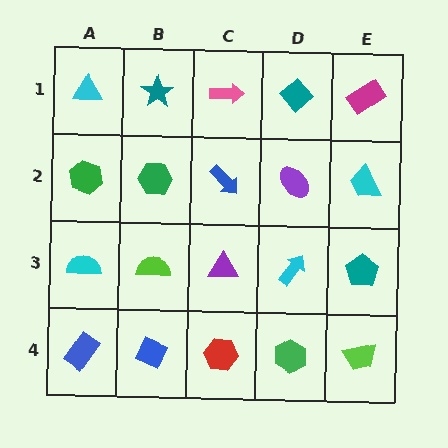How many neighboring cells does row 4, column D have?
3.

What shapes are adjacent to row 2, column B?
A teal star (row 1, column B), a lime semicircle (row 3, column B), a green hexagon (row 2, column A), a blue arrow (row 2, column C).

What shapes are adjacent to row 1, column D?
A purple ellipse (row 2, column D), a pink arrow (row 1, column C), a magenta rectangle (row 1, column E).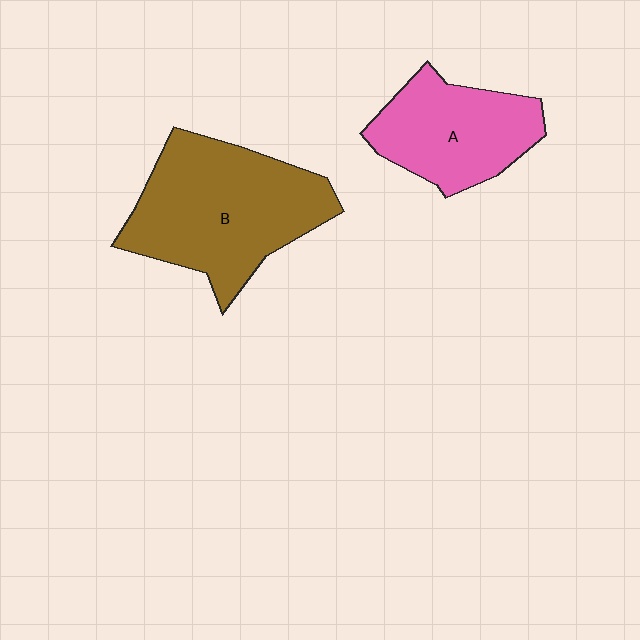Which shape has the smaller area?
Shape A (pink).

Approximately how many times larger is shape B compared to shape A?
Approximately 1.5 times.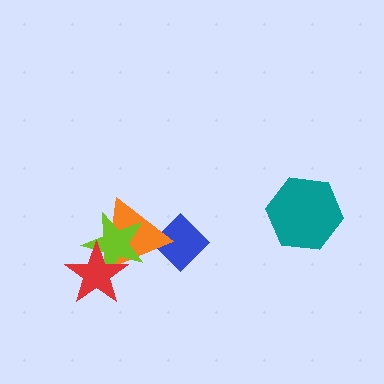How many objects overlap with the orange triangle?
3 objects overlap with the orange triangle.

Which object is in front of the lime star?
The red star is in front of the lime star.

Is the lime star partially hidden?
Yes, it is partially covered by another shape.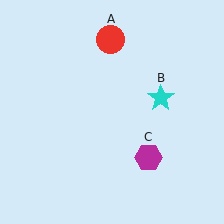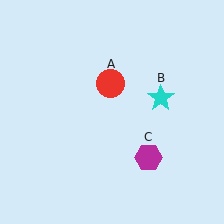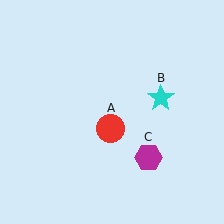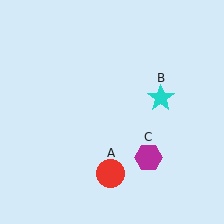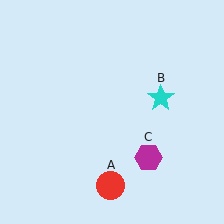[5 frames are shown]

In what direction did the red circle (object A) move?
The red circle (object A) moved down.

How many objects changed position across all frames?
1 object changed position: red circle (object A).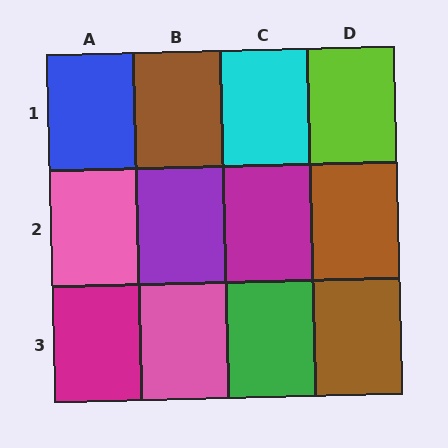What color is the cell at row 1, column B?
Brown.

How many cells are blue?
1 cell is blue.